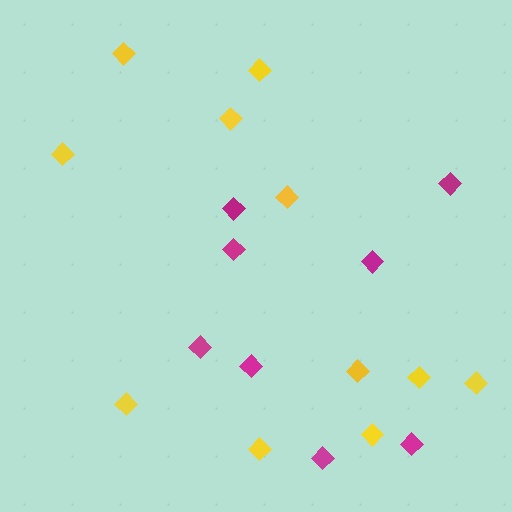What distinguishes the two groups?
There are 2 groups: one group of yellow diamonds (11) and one group of magenta diamonds (8).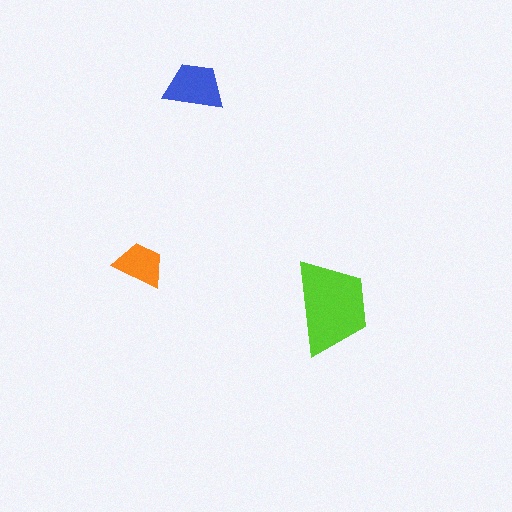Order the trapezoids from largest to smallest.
the lime one, the blue one, the orange one.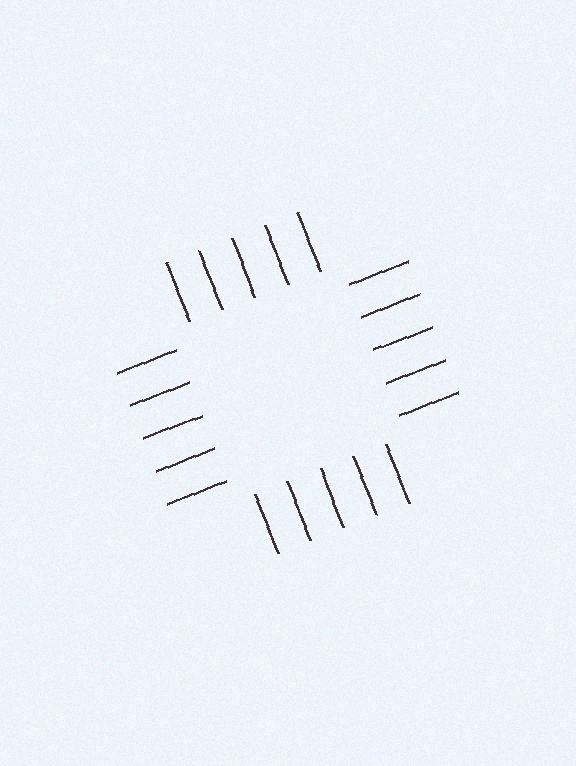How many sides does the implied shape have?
4 sides — the line-ends trace a square.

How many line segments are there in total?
20 — 5 along each of the 4 edges.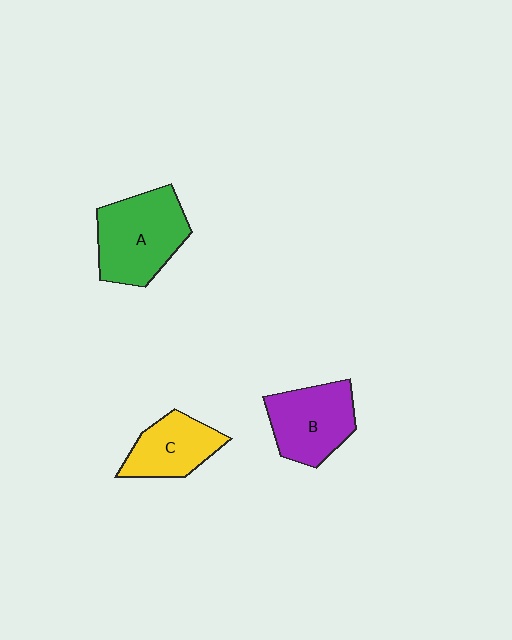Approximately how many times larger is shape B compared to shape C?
Approximately 1.2 times.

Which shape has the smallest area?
Shape C (yellow).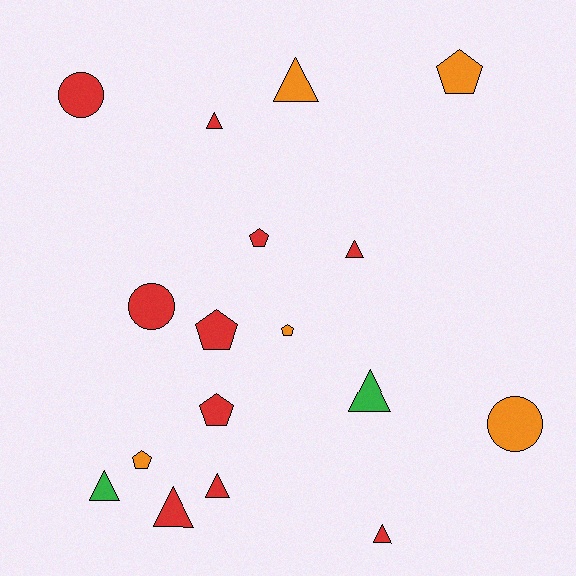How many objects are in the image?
There are 17 objects.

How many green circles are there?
There are no green circles.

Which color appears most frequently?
Red, with 10 objects.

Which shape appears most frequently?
Triangle, with 8 objects.